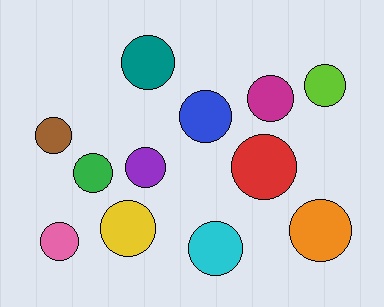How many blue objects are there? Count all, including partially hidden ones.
There is 1 blue object.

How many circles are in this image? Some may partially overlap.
There are 12 circles.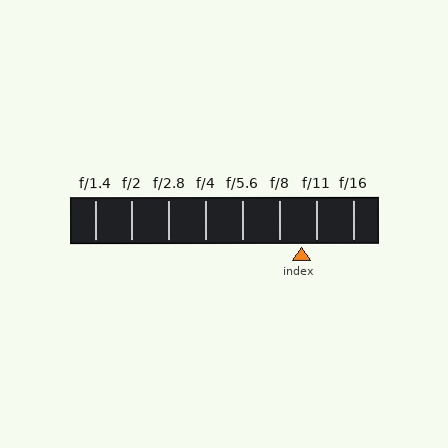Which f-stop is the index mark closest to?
The index mark is closest to f/11.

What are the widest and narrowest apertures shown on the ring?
The widest aperture shown is f/1.4 and the narrowest is f/16.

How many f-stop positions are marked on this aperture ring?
There are 8 f-stop positions marked.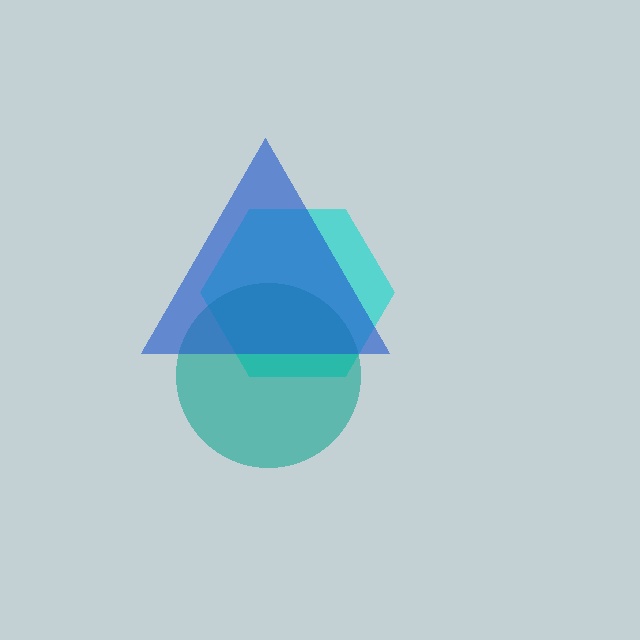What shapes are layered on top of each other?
The layered shapes are: a cyan hexagon, a teal circle, a blue triangle.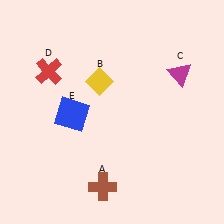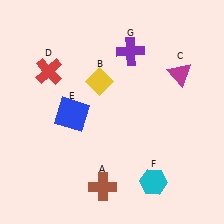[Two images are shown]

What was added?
A cyan hexagon (F), a purple cross (G) were added in Image 2.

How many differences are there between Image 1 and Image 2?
There are 2 differences between the two images.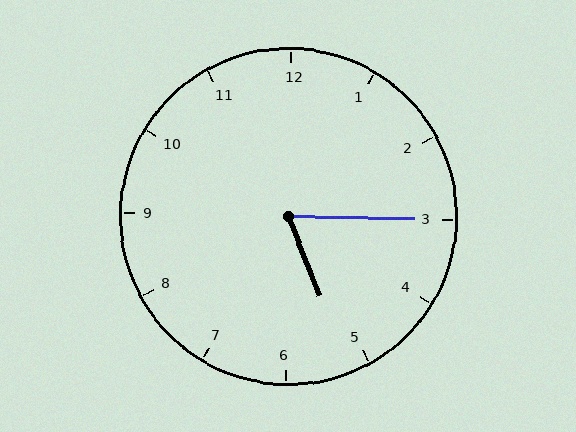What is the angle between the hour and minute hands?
Approximately 68 degrees.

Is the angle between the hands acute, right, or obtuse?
It is acute.